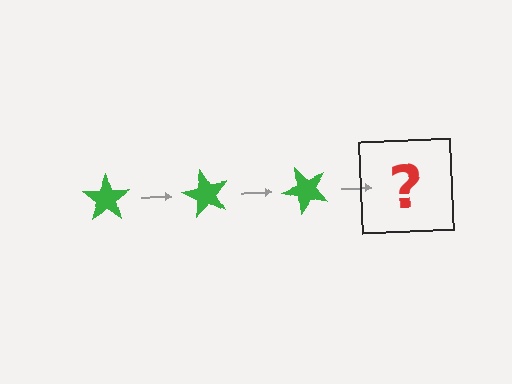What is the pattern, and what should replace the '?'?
The pattern is that the star rotates 60 degrees each step. The '?' should be a green star rotated 180 degrees.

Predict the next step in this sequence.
The next step is a green star rotated 180 degrees.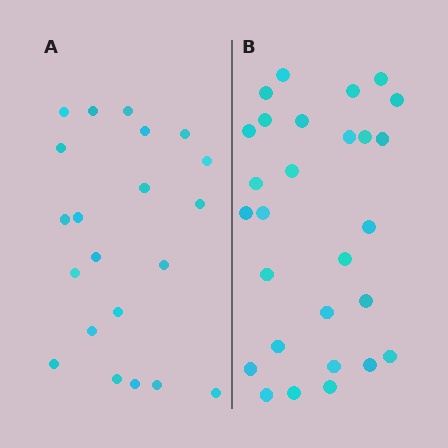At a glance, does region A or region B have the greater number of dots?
Region B (the right region) has more dots.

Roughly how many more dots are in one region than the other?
Region B has roughly 8 or so more dots than region A.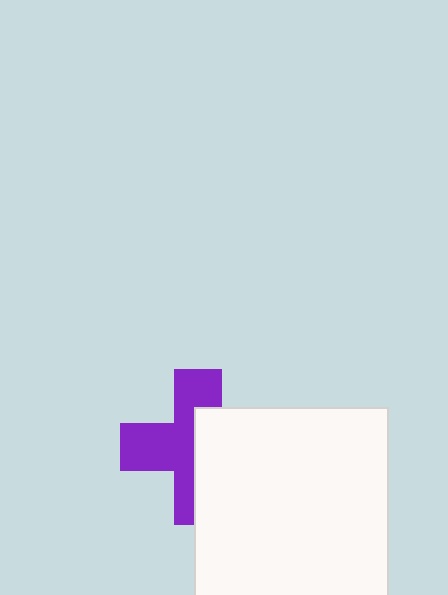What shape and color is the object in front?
The object in front is a white square.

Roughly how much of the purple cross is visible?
About half of it is visible (roughly 53%).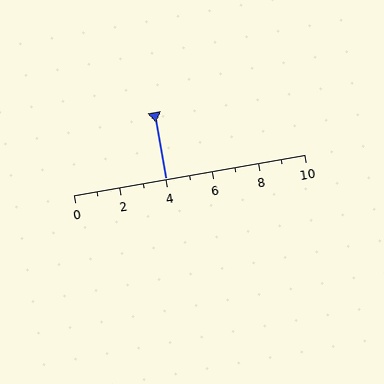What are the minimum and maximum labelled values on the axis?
The axis runs from 0 to 10.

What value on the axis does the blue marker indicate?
The marker indicates approximately 4.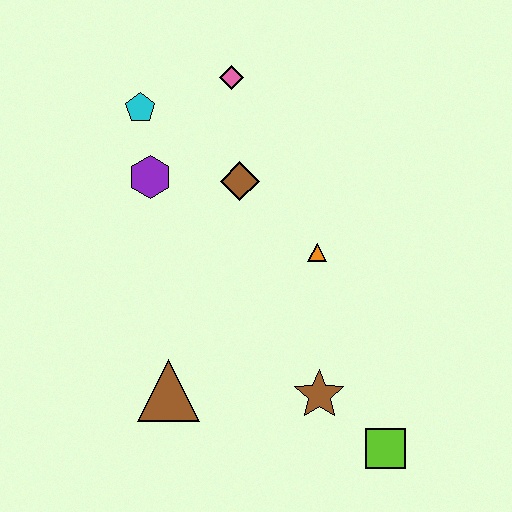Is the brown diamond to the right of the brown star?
No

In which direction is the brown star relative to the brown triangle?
The brown star is to the right of the brown triangle.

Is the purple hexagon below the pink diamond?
Yes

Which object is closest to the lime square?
The brown star is closest to the lime square.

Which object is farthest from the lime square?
The cyan pentagon is farthest from the lime square.